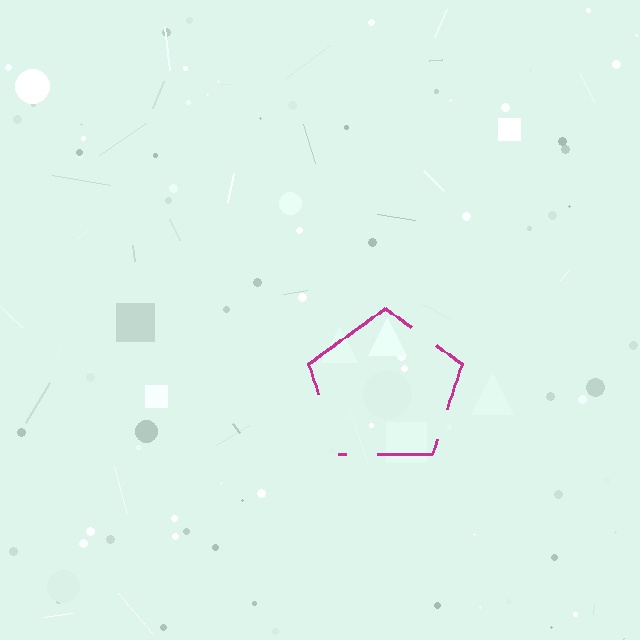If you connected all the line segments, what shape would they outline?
They would outline a pentagon.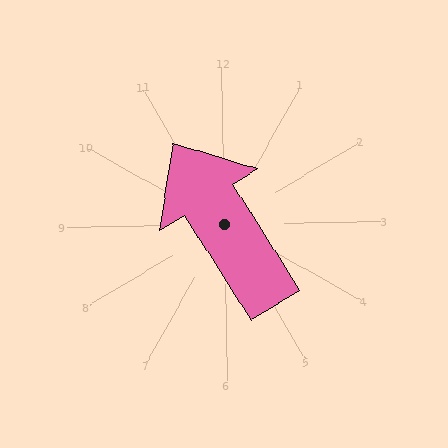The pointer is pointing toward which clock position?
Roughly 11 o'clock.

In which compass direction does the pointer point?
Northwest.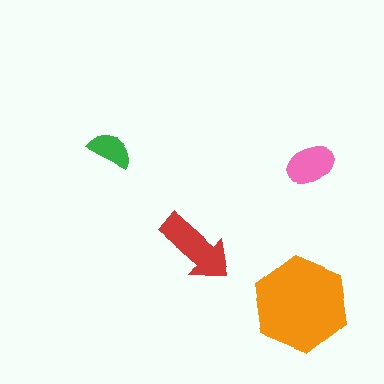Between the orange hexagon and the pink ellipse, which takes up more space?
The orange hexagon.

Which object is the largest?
The orange hexagon.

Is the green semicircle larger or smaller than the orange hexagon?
Smaller.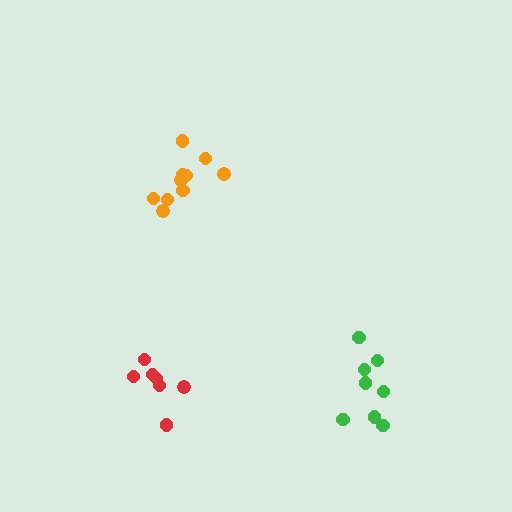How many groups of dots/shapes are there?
There are 3 groups.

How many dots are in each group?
Group 1: 10 dots, Group 2: 8 dots, Group 3: 7 dots (25 total).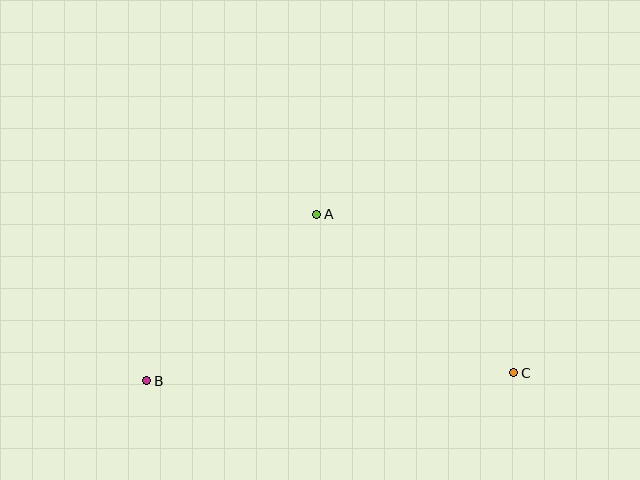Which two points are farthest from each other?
Points B and C are farthest from each other.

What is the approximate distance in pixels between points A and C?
The distance between A and C is approximately 253 pixels.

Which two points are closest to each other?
Points A and B are closest to each other.